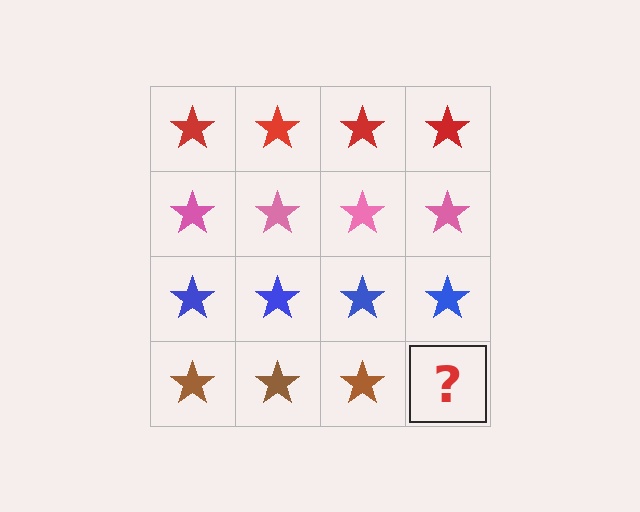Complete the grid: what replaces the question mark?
The question mark should be replaced with a brown star.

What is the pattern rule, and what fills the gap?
The rule is that each row has a consistent color. The gap should be filled with a brown star.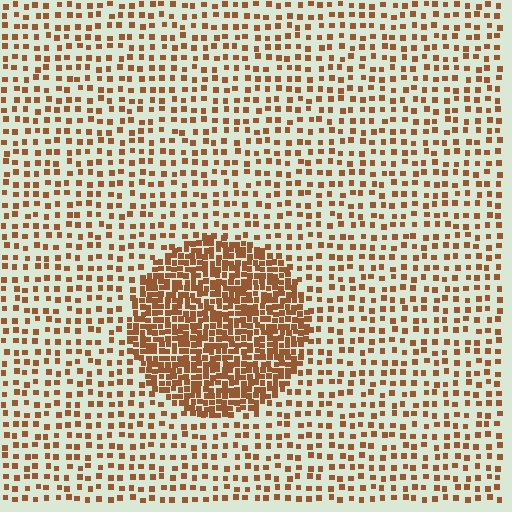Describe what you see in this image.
The image contains small brown elements arranged at two different densities. A circle-shaped region is visible where the elements are more densely packed than the surrounding area.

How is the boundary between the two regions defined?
The boundary is defined by a change in element density (approximately 2.7x ratio). All elements are the same color, size, and shape.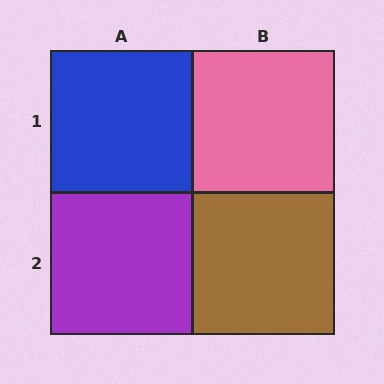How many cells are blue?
1 cell is blue.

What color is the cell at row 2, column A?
Purple.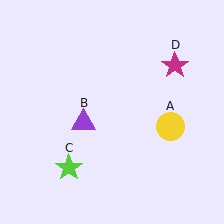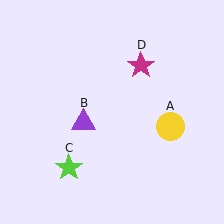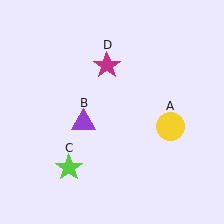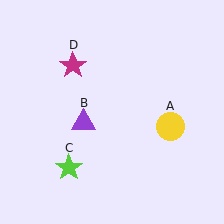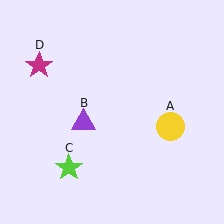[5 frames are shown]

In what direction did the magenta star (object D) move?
The magenta star (object D) moved left.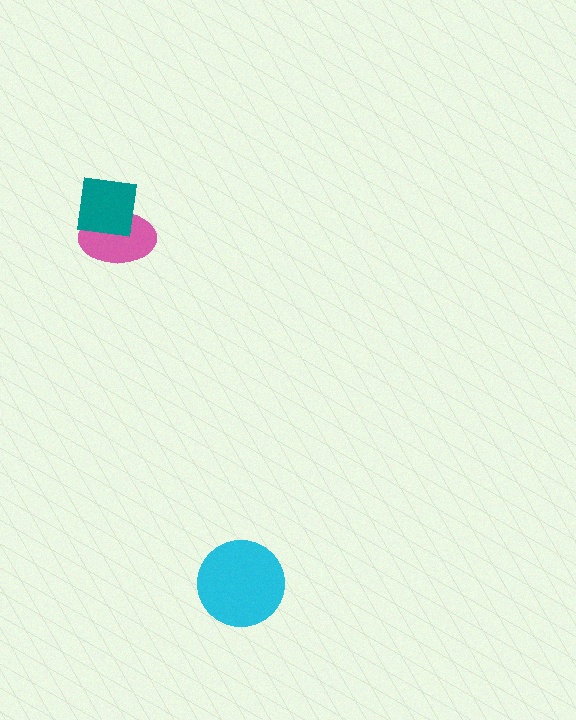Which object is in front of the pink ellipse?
The teal square is in front of the pink ellipse.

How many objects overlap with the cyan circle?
0 objects overlap with the cyan circle.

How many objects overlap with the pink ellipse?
1 object overlaps with the pink ellipse.